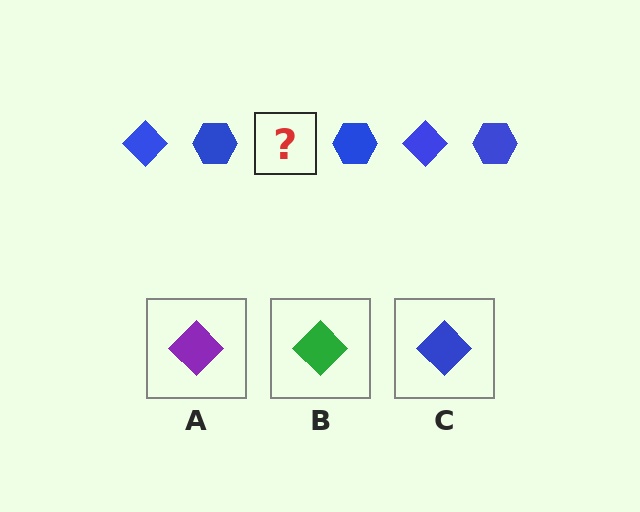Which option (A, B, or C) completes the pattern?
C.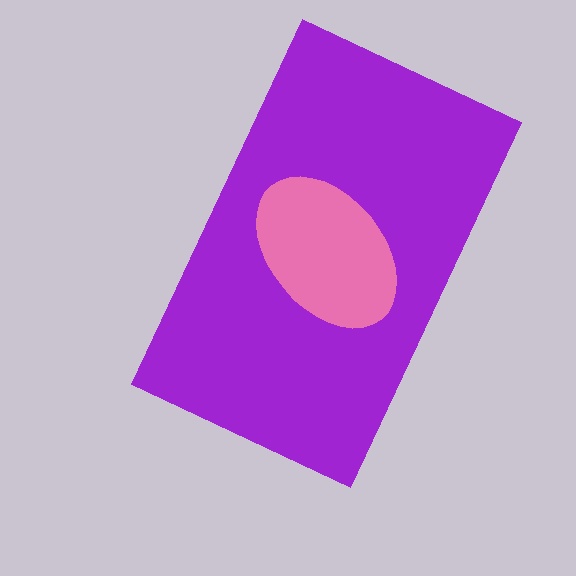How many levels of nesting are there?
2.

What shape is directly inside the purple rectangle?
The pink ellipse.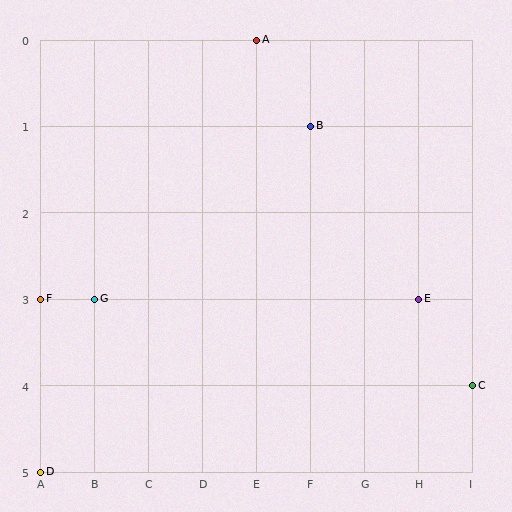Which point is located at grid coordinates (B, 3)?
Point G is at (B, 3).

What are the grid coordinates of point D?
Point D is at grid coordinates (A, 5).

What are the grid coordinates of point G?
Point G is at grid coordinates (B, 3).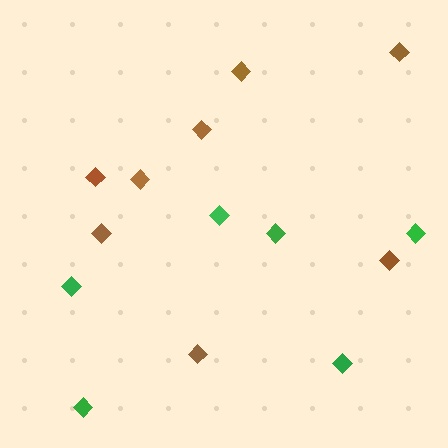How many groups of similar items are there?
There are 2 groups: one group of green diamonds (6) and one group of brown diamonds (8).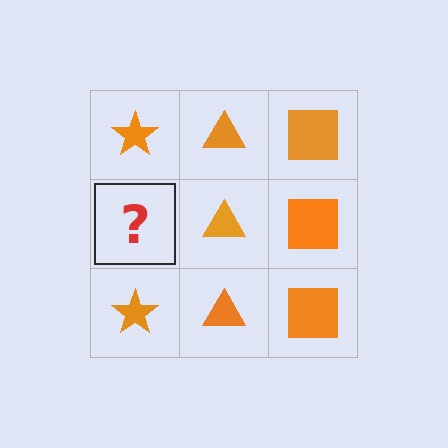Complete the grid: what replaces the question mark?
The question mark should be replaced with an orange star.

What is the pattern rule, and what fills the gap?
The rule is that each column has a consistent shape. The gap should be filled with an orange star.